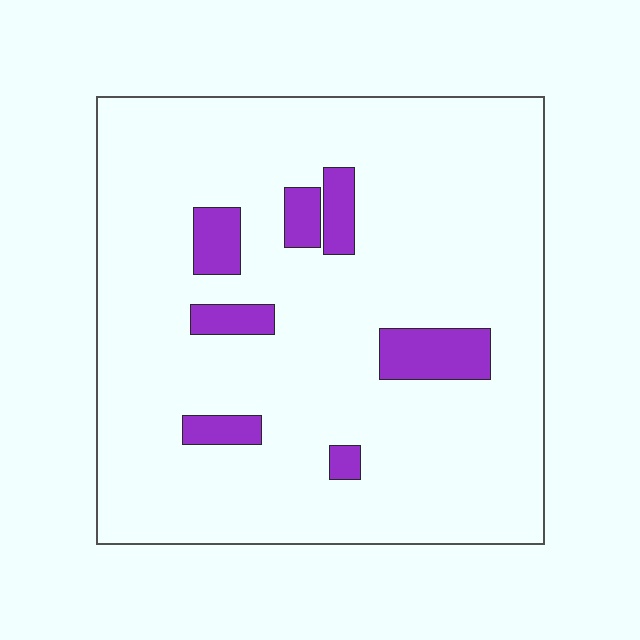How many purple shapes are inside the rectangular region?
7.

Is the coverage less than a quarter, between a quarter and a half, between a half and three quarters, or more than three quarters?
Less than a quarter.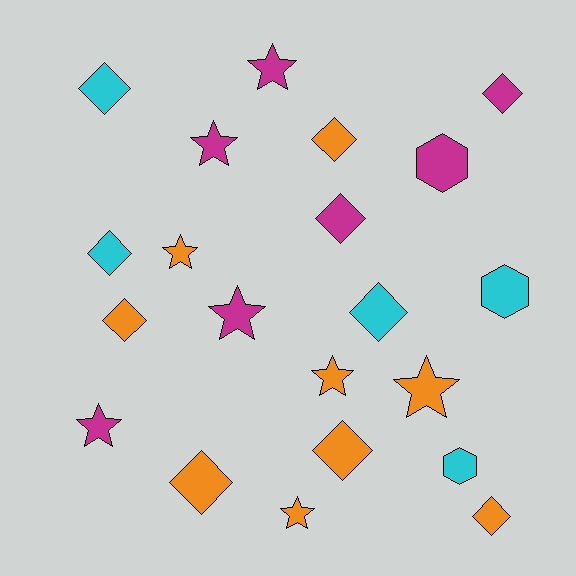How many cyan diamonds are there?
There are 3 cyan diamonds.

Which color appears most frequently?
Orange, with 9 objects.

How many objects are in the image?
There are 21 objects.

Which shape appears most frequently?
Diamond, with 10 objects.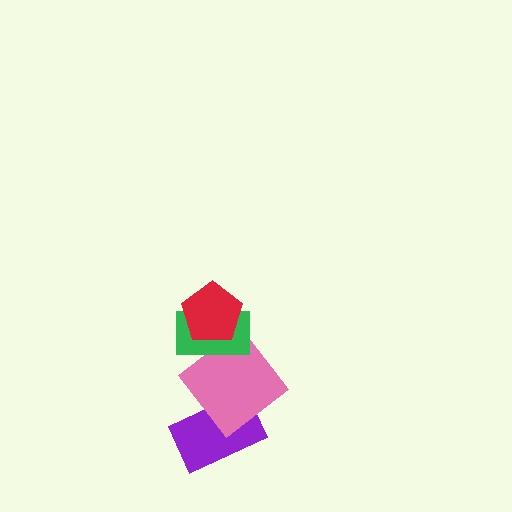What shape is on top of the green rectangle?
The red pentagon is on top of the green rectangle.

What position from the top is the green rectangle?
The green rectangle is 2nd from the top.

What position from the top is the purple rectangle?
The purple rectangle is 4th from the top.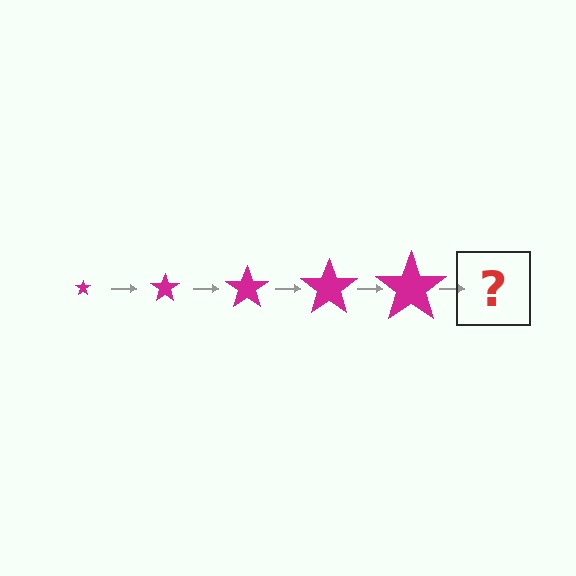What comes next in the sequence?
The next element should be a magenta star, larger than the previous one.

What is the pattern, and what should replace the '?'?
The pattern is that the star gets progressively larger each step. The '?' should be a magenta star, larger than the previous one.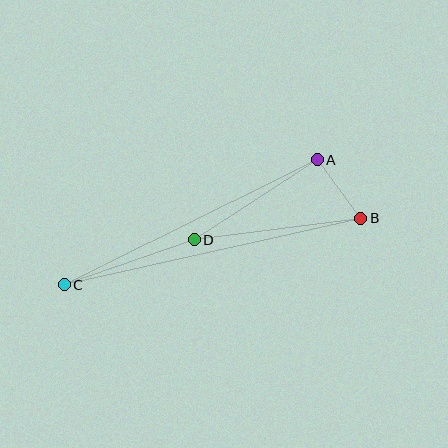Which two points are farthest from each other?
Points B and C are farthest from each other.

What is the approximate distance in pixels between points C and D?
The distance between C and D is approximately 137 pixels.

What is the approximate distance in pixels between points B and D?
The distance between B and D is approximately 168 pixels.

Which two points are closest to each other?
Points A and B are closest to each other.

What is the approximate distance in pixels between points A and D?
The distance between A and D is approximately 147 pixels.